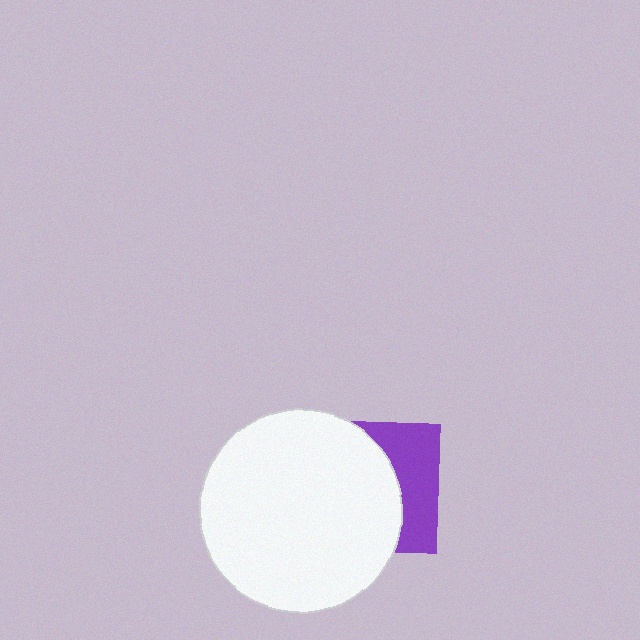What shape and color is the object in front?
The object in front is a white circle.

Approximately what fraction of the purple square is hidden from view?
Roughly 64% of the purple square is hidden behind the white circle.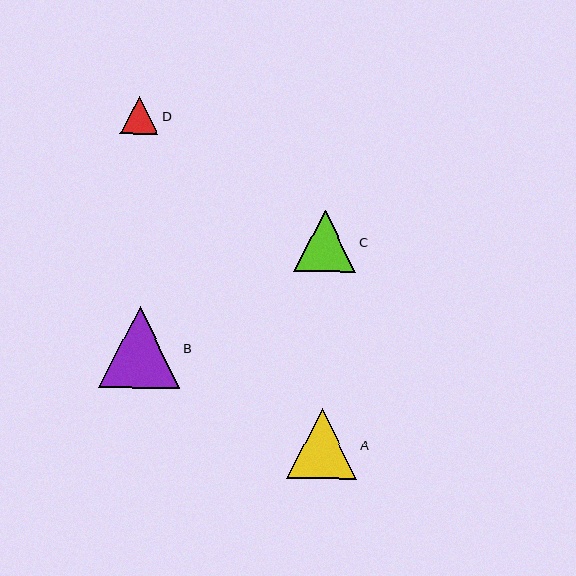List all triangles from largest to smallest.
From largest to smallest: B, A, C, D.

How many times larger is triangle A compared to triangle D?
Triangle A is approximately 1.9 times the size of triangle D.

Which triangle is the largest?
Triangle B is the largest with a size of approximately 82 pixels.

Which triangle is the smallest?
Triangle D is the smallest with a size of approximately 38 pixels.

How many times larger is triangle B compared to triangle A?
Triangle B is approximately 1.2 times the size of triangle A.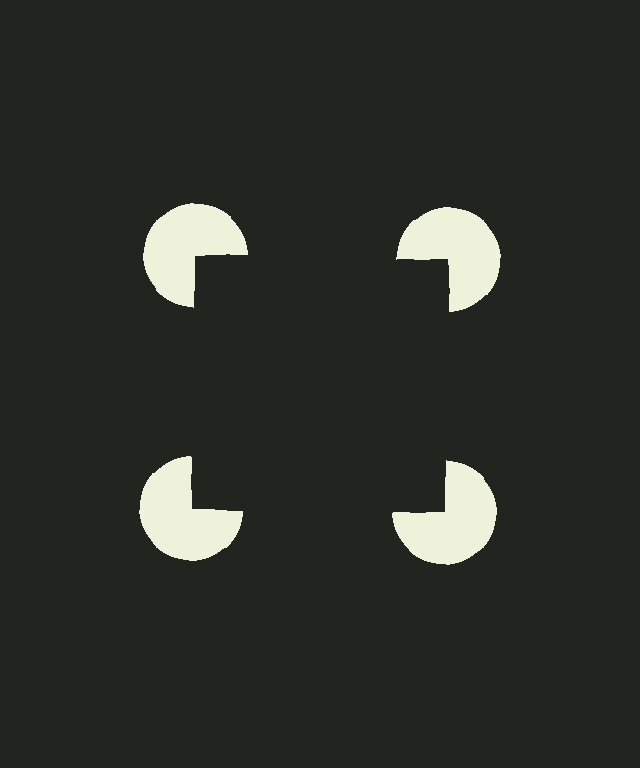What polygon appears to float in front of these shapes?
An illusory square — its edges are inferred from the aligned wedge cuts in the pac-man discs, not physically drawn.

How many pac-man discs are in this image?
There are 4 — one at each vertex of the illusory square.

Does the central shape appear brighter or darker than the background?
It typically appears slightly darker than the background, even though no actual brightness change is drawn.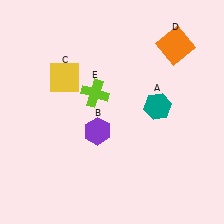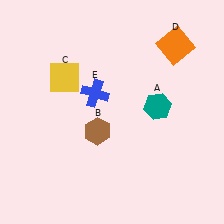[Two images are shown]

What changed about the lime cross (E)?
In Image 1, E is lime. In Image 2, it changed to blue.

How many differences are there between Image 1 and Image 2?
There are 2 differences between the two images.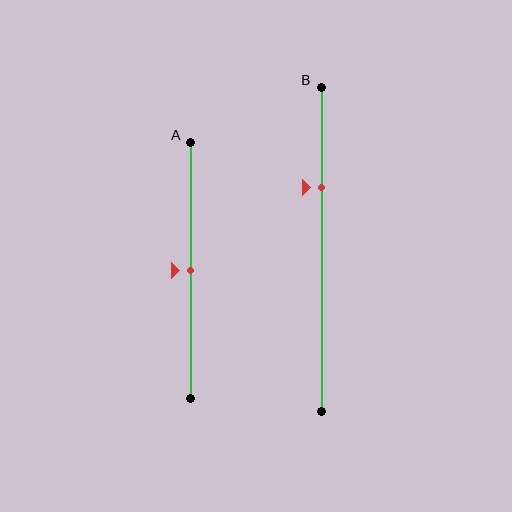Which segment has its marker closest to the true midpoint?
Segment A has its marker closest to the true midpoint.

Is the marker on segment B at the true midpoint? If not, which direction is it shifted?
No, the marker on segment B is shifted upward by about 19% of the segment length.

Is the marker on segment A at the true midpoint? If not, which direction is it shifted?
Yes, the marker on segment A is at the true midpoint.